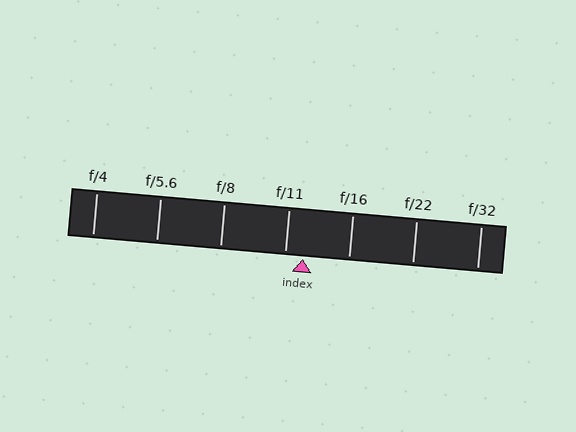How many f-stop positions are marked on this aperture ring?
There are 7 f-stop positions marked.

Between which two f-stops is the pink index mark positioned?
The index mark is between f/11 and f/16.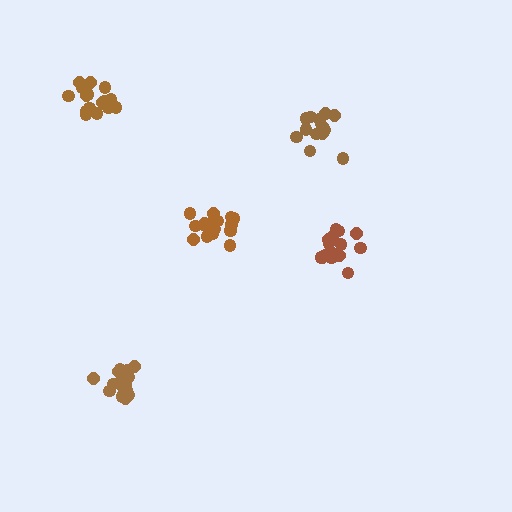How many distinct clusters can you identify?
There are 5 distinct clusters.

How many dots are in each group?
Group 1: 15 dots, Group 2: 18 dots, Group 3: 15 dots, Group 4: 19 dots, Group 5: 20 dots (87 total).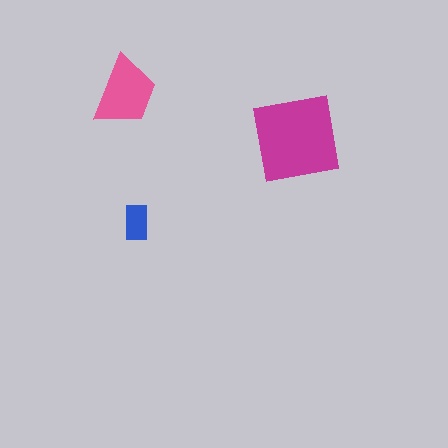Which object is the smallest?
The blue rectangle.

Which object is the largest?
The magenta square.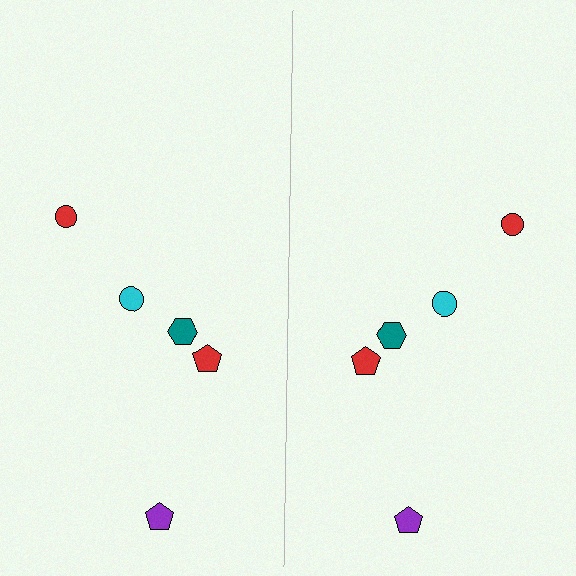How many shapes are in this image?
There are 10 shapes in this image.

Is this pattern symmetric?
Yes, this pattern has bilateral (reflection) symmetry.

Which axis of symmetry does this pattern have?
The pattern has a vertical axis of symmetry running through the center of the image.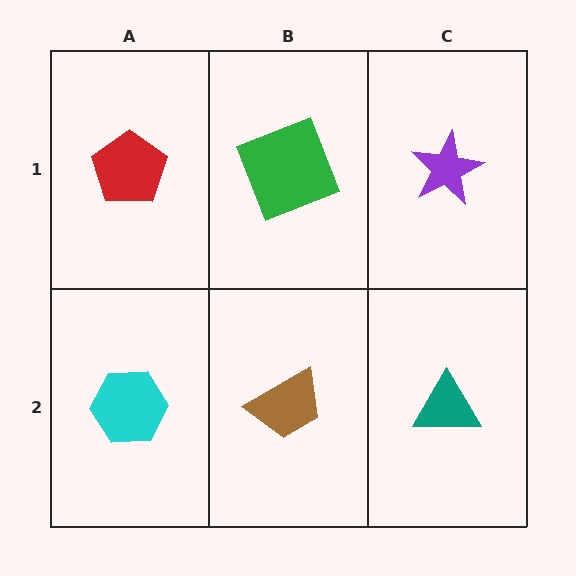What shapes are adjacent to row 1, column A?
A cyan hexagon (row 2, column A), a green square (row 1, column B).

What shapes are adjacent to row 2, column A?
A red pentagon (row 1, column A), a brown trapezoid (row 2, column B).